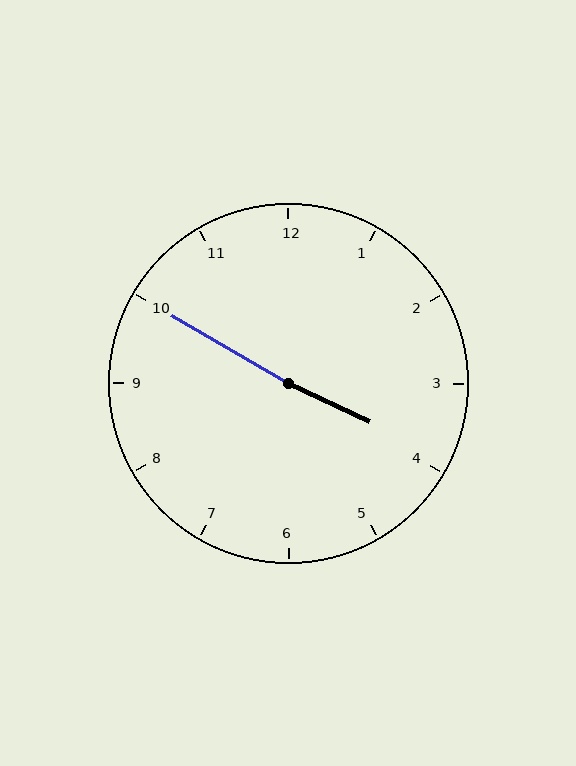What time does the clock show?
3:50.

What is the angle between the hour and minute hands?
Approximately 175 degrees.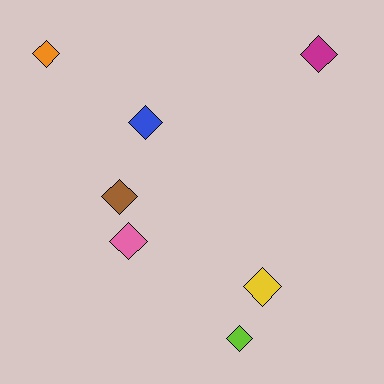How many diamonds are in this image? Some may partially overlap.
There are 7 diamonds.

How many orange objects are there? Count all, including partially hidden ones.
There is 1 orange object.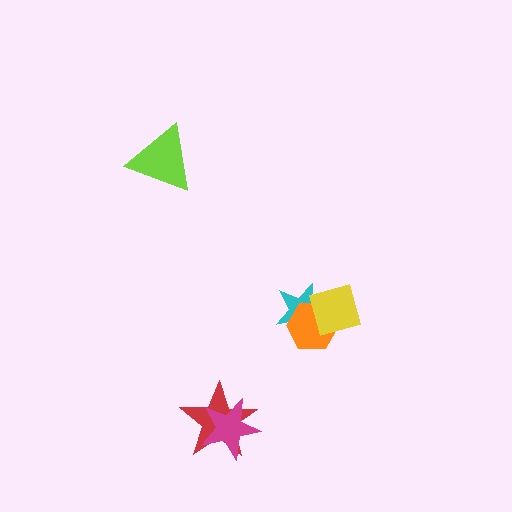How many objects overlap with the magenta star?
1 object overlaps with the magenta star.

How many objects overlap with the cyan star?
2 objects overlap with the cyan star.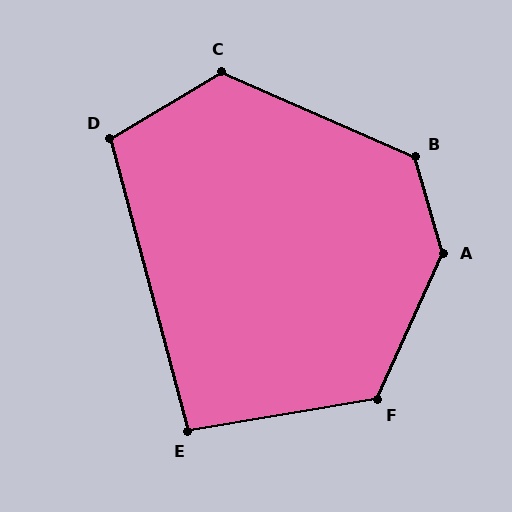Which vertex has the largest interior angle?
A, at approximately 139 degrees.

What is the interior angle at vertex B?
Approximately 130 degrees (obtuse).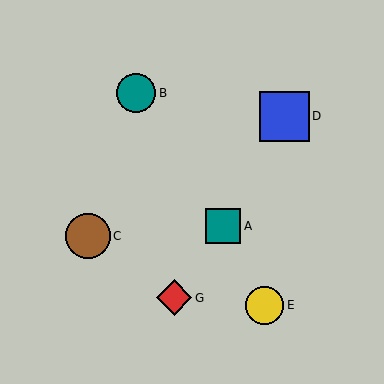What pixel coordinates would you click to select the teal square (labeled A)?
Click at (223, 226) to select the teal square A.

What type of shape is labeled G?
Shape G is a red diamond.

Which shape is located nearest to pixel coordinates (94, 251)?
The brown circle (labeled C) at (88, 236) is nearest to that location.